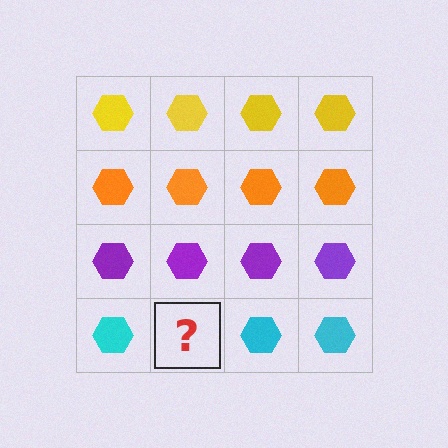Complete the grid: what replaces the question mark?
The question mark should be replaced with a cyan hexagon.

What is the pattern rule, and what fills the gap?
The rule is that each row has a consistent color. The gap should be filled with a cyan hexagon.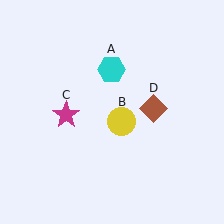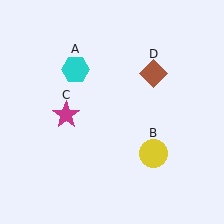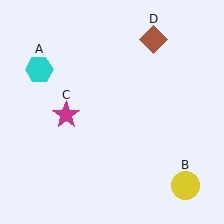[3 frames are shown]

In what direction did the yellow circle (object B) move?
The yellow circle (object B) moved down and to the right.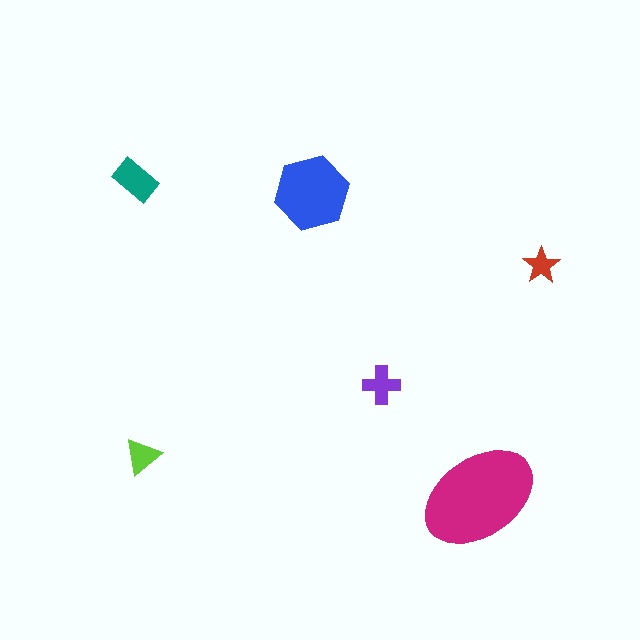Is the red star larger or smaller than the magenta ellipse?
Smaller.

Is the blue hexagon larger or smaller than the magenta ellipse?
Smaller.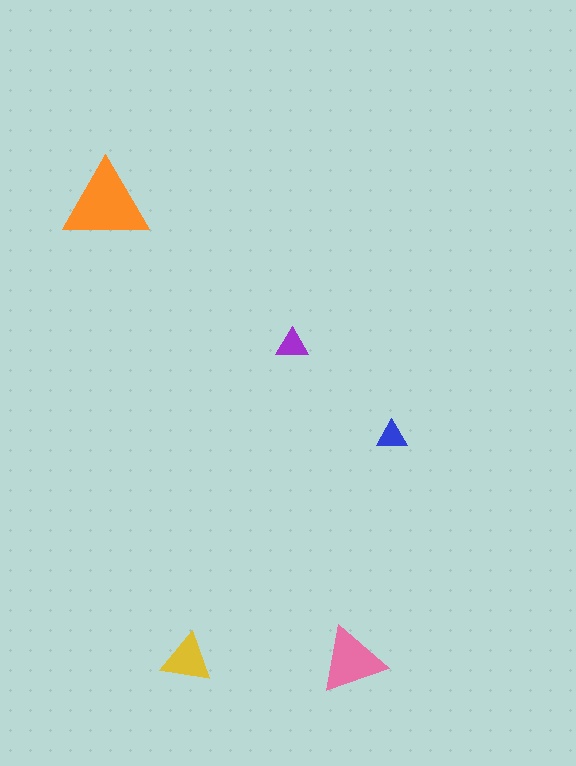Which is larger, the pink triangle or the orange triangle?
The orange one.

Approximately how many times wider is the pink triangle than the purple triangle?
About 2 times wider.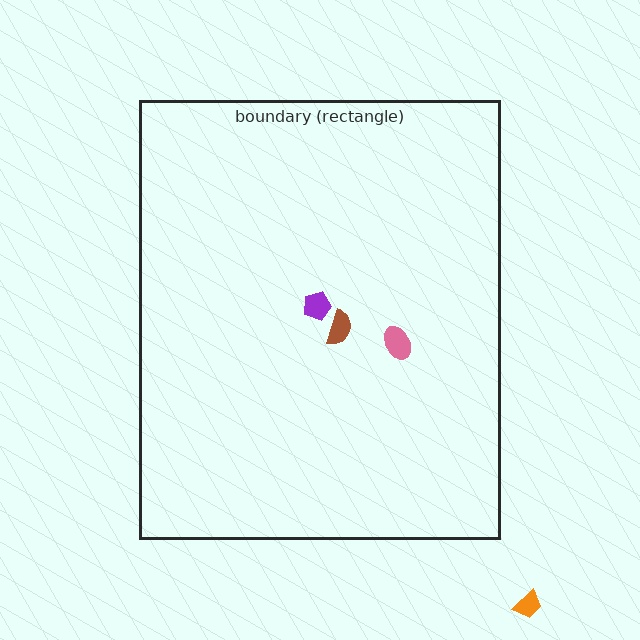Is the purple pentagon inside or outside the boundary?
Inside.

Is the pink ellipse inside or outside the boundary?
Inside.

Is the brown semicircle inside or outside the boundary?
Inside.